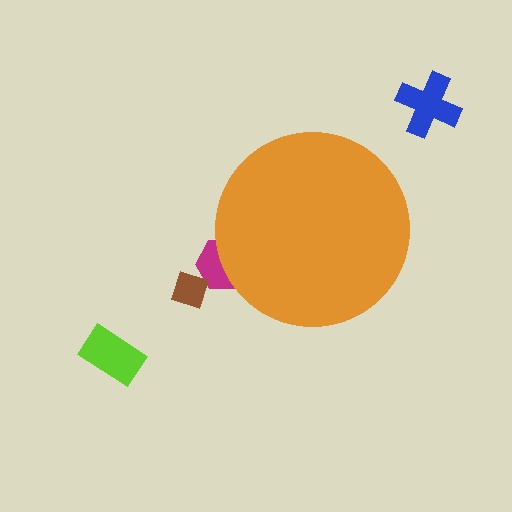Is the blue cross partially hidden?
No, the blue cross is fully visible.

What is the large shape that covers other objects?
An orange circle.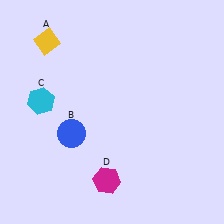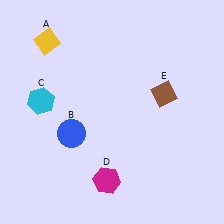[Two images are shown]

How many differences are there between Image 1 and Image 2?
There is 1 difference between the two images.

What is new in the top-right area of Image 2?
A brown diamond (E) was added in the top-right area of Image 2.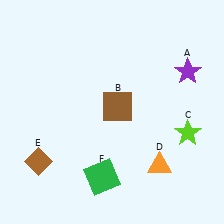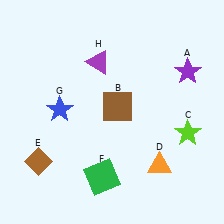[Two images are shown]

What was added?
A blue star (G), a purple triangle (H) were added in Image 2.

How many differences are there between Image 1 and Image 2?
There are 2 differences between the two images.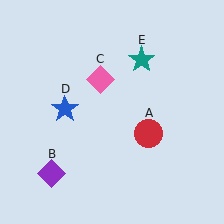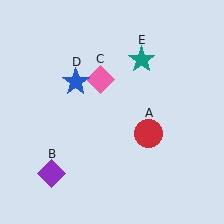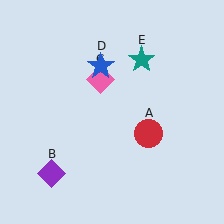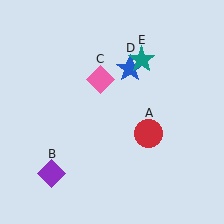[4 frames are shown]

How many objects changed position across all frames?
1 object changed position: blue star (object D).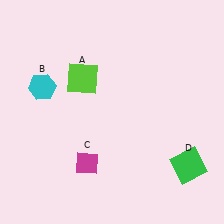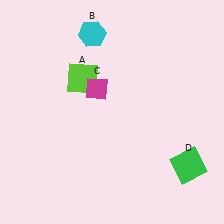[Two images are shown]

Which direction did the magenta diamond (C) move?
The magenta diamond (C) moved up.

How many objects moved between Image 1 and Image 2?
2 objects moved between the two images.